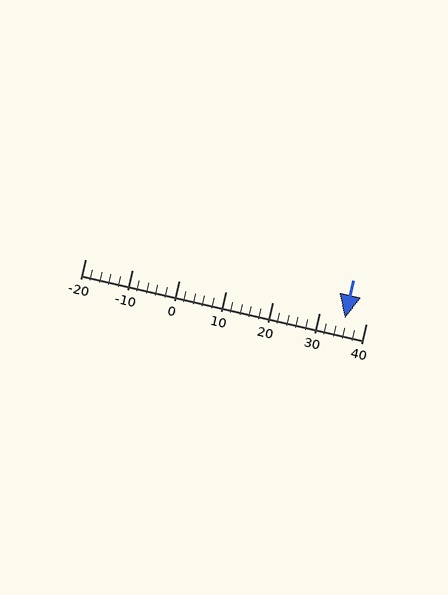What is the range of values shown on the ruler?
The ruler shows values from -20 to 40.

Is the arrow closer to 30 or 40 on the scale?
The arrow is closer to 40.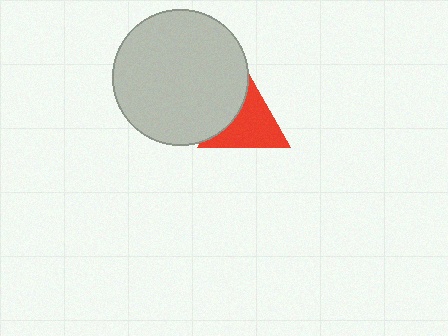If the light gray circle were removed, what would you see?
You would see the complete red triangle.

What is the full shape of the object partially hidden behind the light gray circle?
The partially hidden object is a red triangle.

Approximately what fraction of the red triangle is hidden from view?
Roughly 32% of the red triangle is hidden behind the light gray circle.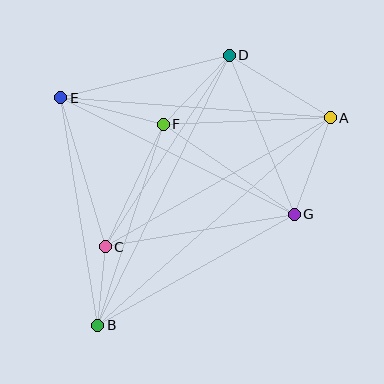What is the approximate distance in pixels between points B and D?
The distance between B and D is approximately 300 pixels.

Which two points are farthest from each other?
Points A and B are farthest from each other.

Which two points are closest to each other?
Points B and C are closest to each other.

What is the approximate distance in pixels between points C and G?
The distance between C and G is approximately 191 pixels.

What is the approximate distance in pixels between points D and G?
The distance between D and G is approximately 171 pixels.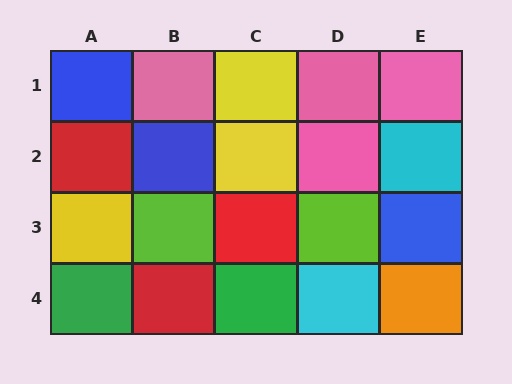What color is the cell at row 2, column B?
Blue.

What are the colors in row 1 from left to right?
Blue, pink, yellow, pink, pink.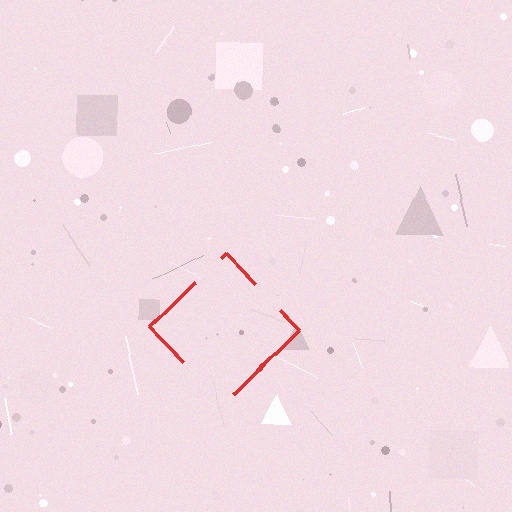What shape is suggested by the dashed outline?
The dashed outline suggests a diamond.